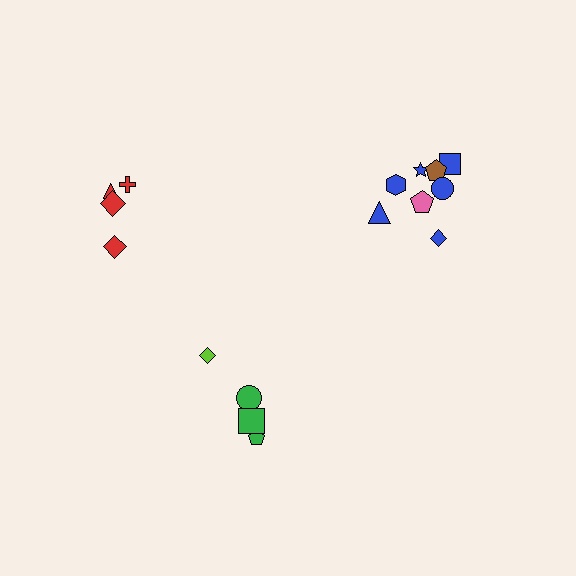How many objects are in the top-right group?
There are 8 objects.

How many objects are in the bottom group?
There are 4 objects.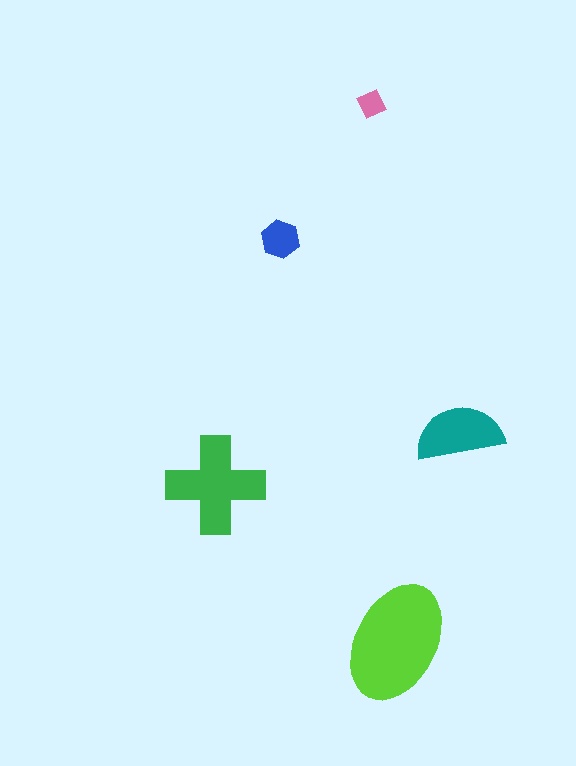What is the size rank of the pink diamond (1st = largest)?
5th.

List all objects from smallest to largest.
The pink diamond, the blue hexagon, the teal semicircle, the green cross, the lime ellipse.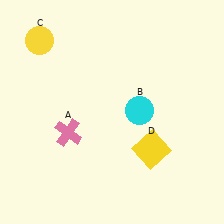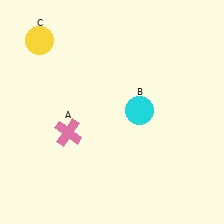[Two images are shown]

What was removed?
The yellow square (D) was removed in Image 2.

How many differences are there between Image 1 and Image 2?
There is 1 difference between the two images.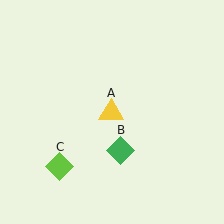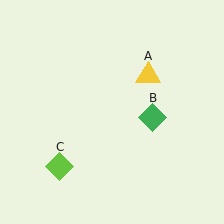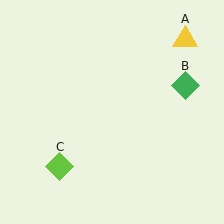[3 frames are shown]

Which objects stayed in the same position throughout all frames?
Lime diamond (object C) remained stationary.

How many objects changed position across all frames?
2 objects changed position: yellow triangle (object A), green diamond (object B).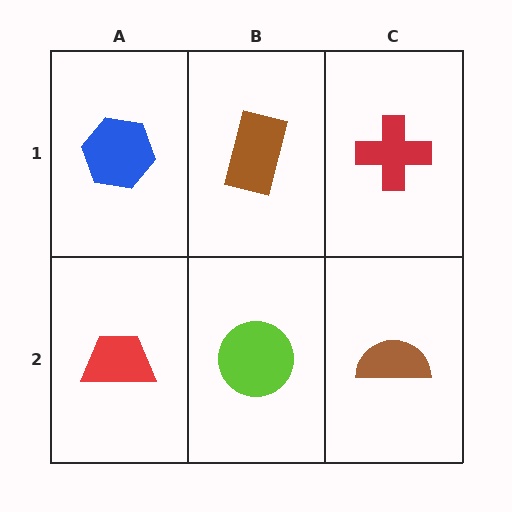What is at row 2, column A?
A red trapezoid.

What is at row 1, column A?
A blue hexagon.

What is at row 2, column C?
A brown semicircle.